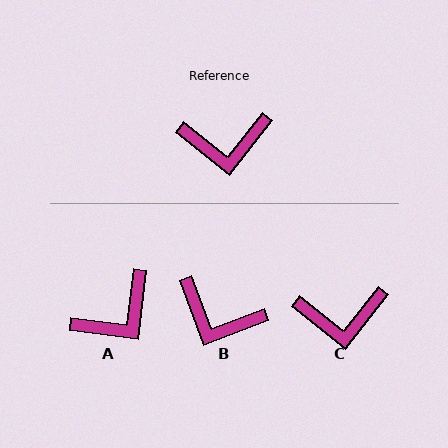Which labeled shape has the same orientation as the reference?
C.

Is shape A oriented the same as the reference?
No, it is off by about 32 degrees.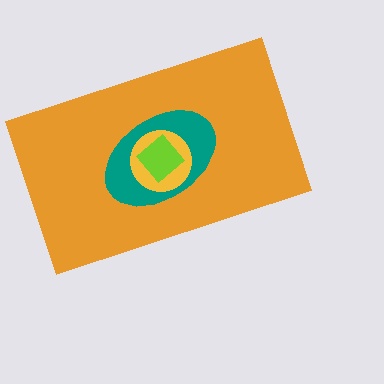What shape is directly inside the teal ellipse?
The yellow circle.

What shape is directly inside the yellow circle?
The lime diamond.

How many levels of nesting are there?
4.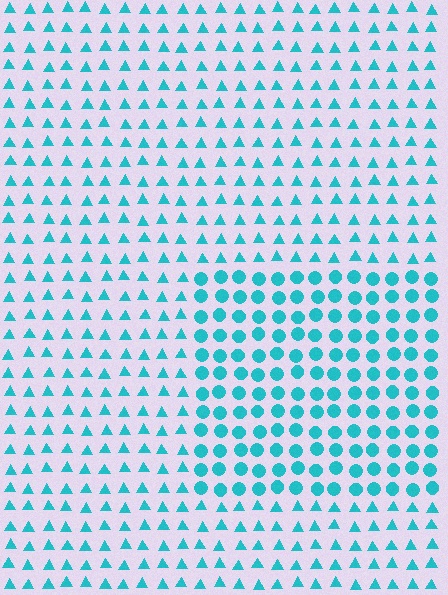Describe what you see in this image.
The image is filled with small cyan elements arranged in a uniform grid. A rectangle-shaped region contains circles, while the surrounding area contains triangles. The boundary is defined purely by the change in element shape.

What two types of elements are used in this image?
The image uses circles inside the rectangle region and triangles outside it.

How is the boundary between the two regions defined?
The boundary is defined by a change in element shape: circles inside vs. triangles outside. All elements share the same color and spacing.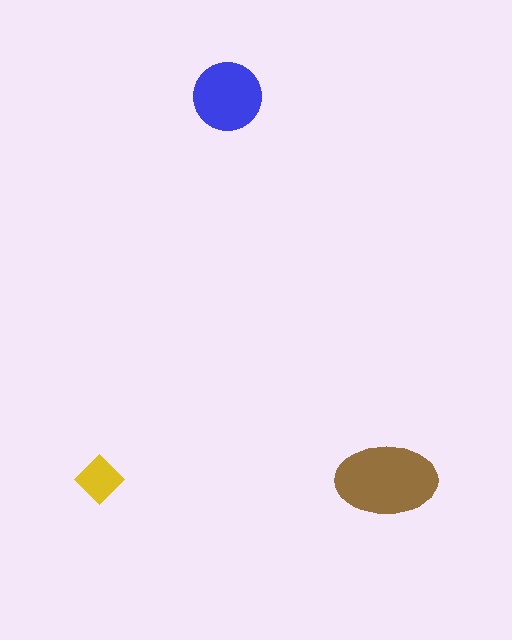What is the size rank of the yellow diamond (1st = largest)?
3rd.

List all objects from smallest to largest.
The yellow diamond, the blue circle, the brown ellipse.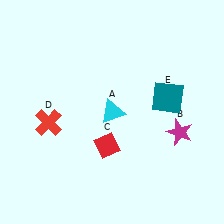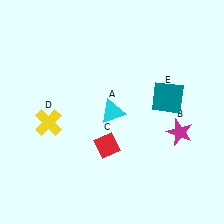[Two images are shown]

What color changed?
The cross (D) changed from red in Image 1 to yellow in Image 2.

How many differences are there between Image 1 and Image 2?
There is 1 difference between the two images.